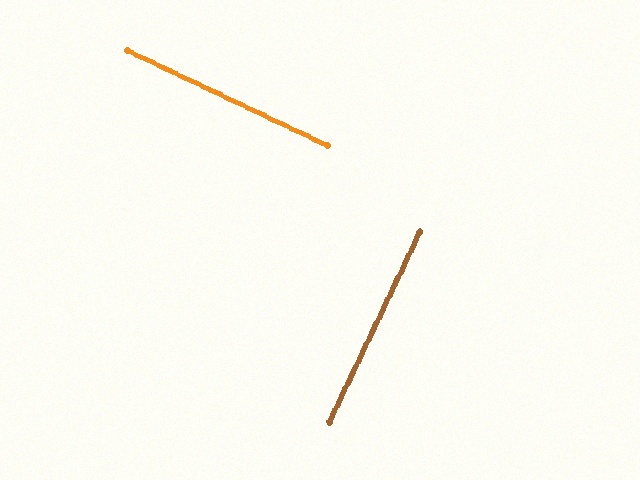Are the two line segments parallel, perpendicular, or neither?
Perpendicular — they meet at approximately 90°.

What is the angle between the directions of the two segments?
Approximately 90 degrees.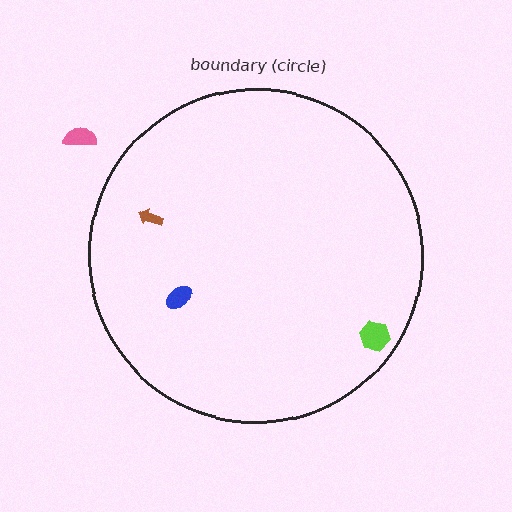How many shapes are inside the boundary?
3 inside, 1 outside.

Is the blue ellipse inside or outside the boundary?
Inside.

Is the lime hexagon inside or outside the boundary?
Inside.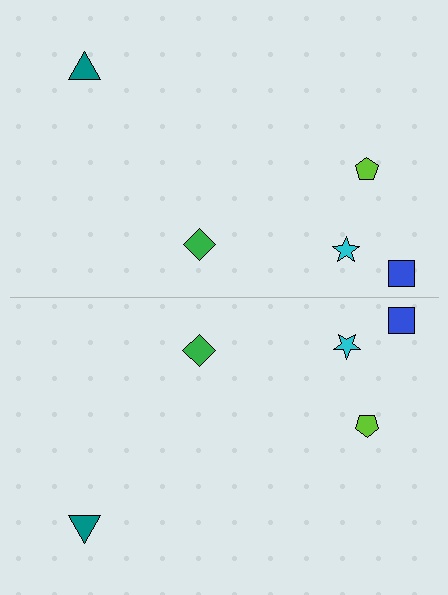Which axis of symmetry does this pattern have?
The pattern has a horizontal axis of symmetry running through the center of the image.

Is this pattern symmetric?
Yes, this pattern has bilateral (reflection) symmetry.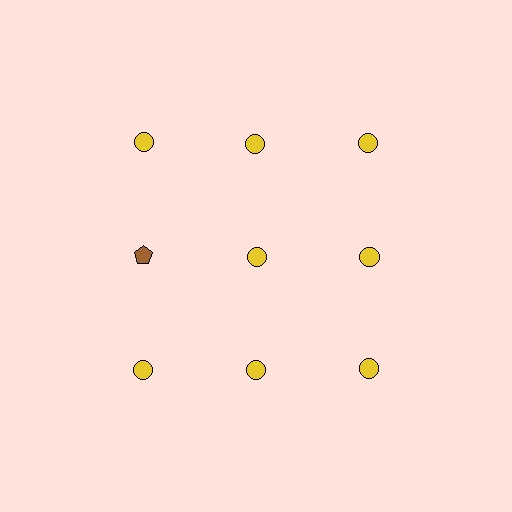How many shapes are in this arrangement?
There are 9 shapes arranged in a grid pattern.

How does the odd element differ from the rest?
It differs in both color (brown instead of yellow) and shape (pentagon instead of circle).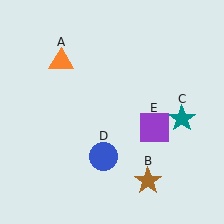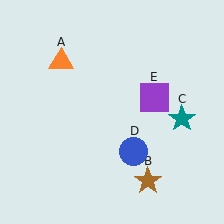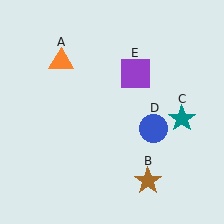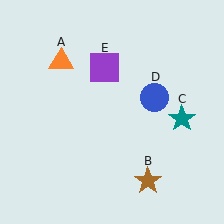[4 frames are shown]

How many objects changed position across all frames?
2 objects changed position: blue circle (object D), purple square (object E).